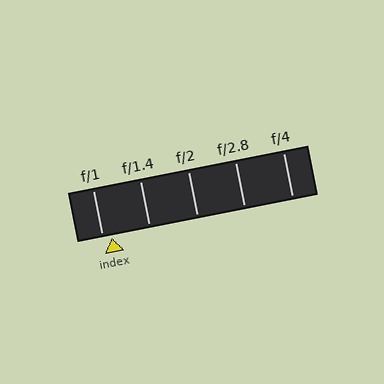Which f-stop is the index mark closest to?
The index mark is closest to f/1.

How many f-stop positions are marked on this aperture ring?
There are 5 f-stop positions marked.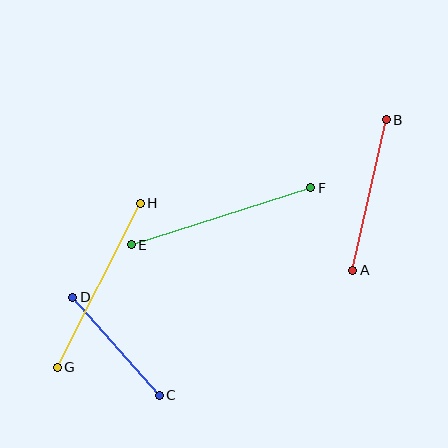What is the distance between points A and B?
The distance is approximately 154 pixels.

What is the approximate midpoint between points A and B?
The midpoint is at approximately (370, 195) pixels.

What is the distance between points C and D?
The distance is approximately 131 pixels.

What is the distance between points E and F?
The distance is approximately 188 pixels.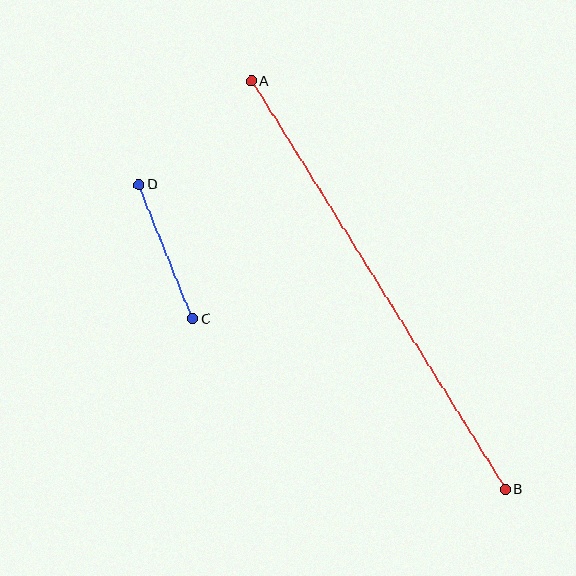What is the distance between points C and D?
The distance is approximately 145 pixels.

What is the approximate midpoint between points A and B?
The midpoint is at approximately (378, 285) pixels.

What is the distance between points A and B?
The distance is approximately 481 pixels.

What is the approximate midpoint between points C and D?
The midpoint is at approximately (166, 252) pixels.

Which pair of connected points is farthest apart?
Points A and B are farthest apart.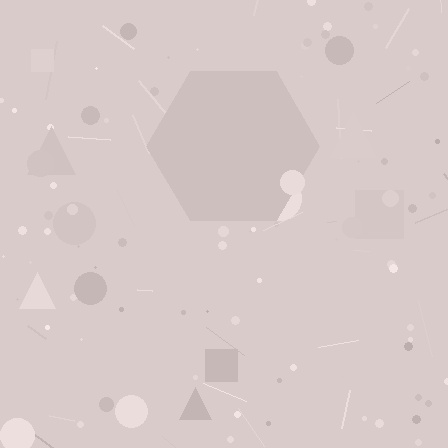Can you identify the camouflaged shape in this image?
The camouflaged shape is a hexagon.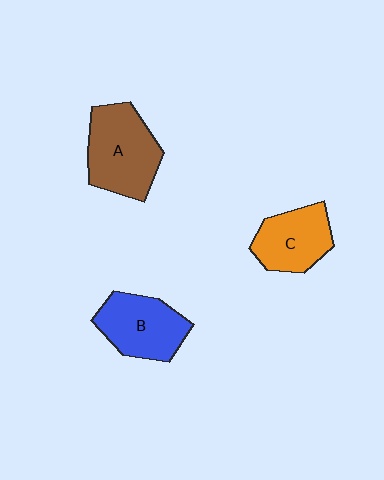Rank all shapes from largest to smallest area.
From largest to smallest: A (brown), B (blue), C (orange).